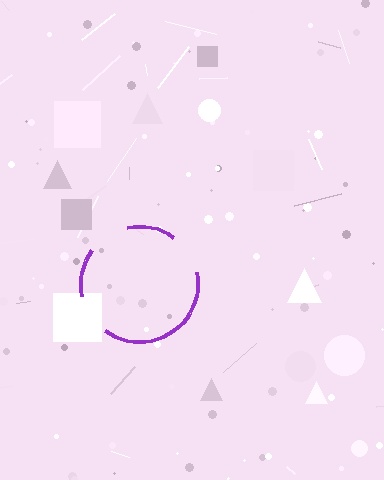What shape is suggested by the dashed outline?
The dashed outline suggests a circle.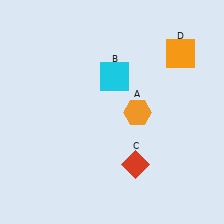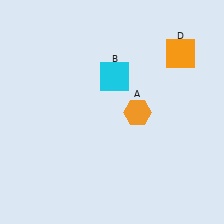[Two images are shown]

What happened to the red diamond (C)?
The red diamond (C) was removed in Image 2. It was in the bottom-right area of Image 1.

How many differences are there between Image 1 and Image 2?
There is 1 difference between the two images.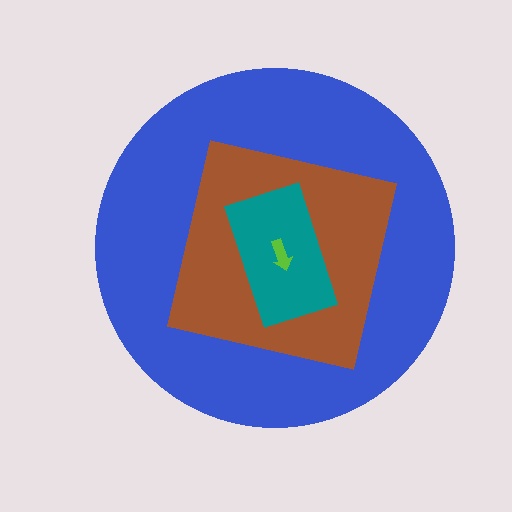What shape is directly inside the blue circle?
The brown square.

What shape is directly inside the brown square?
The teal rectangle.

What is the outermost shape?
The blue circle.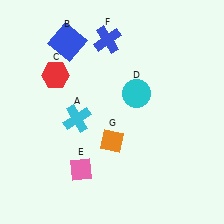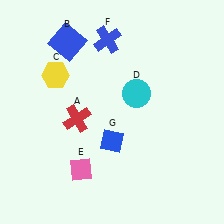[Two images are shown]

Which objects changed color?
A changed from cyan to red. C changed from red to yellow. G changed from orange to blue.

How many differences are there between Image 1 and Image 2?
There are 3 differences between the two images.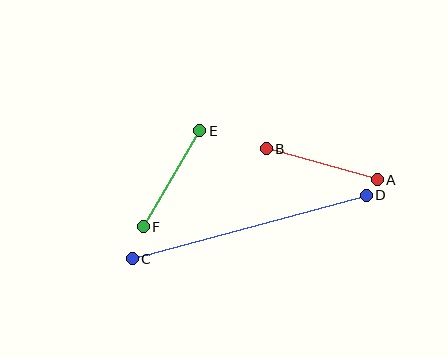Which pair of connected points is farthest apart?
Points C and D are farthest apart.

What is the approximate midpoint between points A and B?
The midpoint is at approximately (322, 164) pixels.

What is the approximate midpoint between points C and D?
The midpoint is at approximately (249, 227) pixels.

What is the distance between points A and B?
The distance is approximately 115 pixels.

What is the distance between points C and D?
The distance is approximately 242 pixels.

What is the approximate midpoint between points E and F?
The midpoint is at approximately (171, 179) pixels.